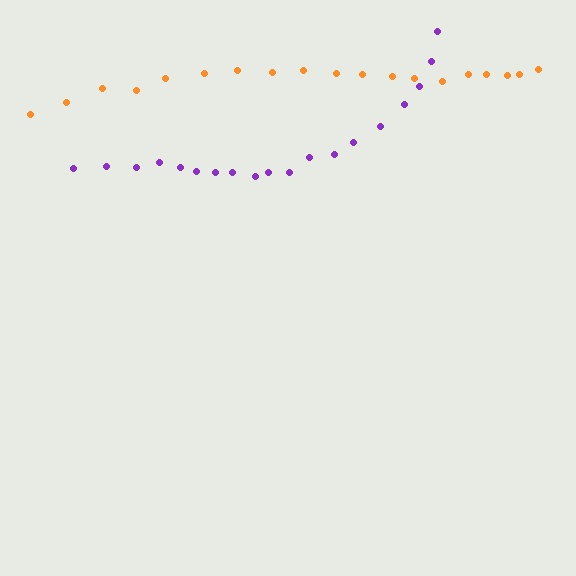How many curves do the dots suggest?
There are 2 distinct paths.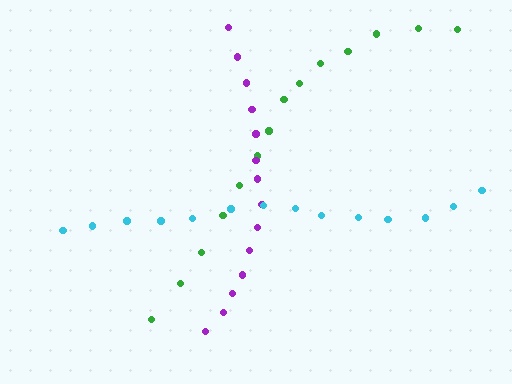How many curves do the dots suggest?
There are 3 distinct paths.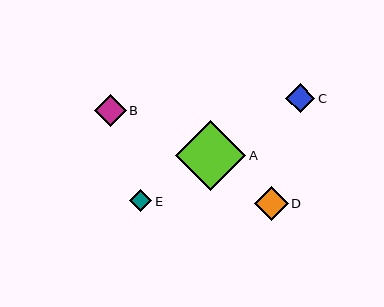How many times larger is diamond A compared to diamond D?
Diamond A is approximately 2.1 times the size of diamond D.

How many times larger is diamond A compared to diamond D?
Diamond A is approximately 2.1 times the size of diamond D.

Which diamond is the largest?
Diamond A is the largest with a size of approximately 70 pixels.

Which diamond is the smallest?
Diamond E is the smallest with a size of approximately 22 pixels.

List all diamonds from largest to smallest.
From largest to smallest: A, D, B, C, E.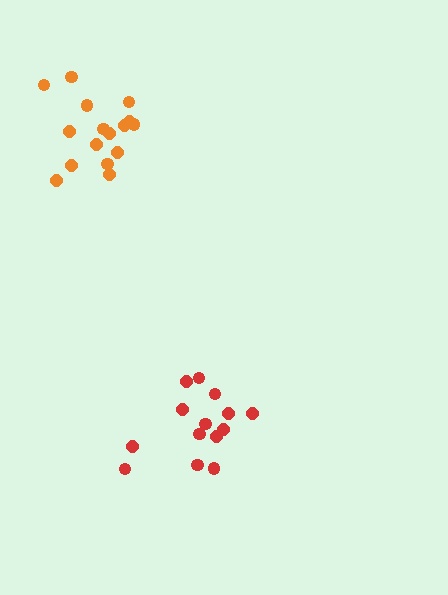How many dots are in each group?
Group 1: 14 dots, Group 2: 16 dots (30 total).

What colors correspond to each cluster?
The clusters are colored: red, orange.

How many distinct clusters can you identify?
There are 2 distinct clusters.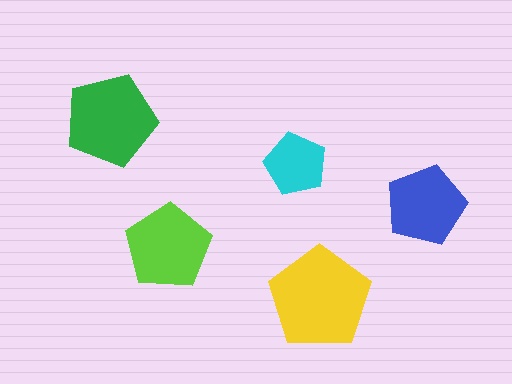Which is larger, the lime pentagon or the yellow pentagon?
The yellow one.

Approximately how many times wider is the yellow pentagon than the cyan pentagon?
About 1.5 times wider.